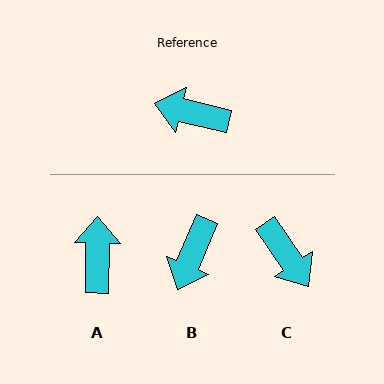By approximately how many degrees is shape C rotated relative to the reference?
Approximately 137 degrees counter-clockwise.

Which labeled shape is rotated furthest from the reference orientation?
C, about 137 degrees away.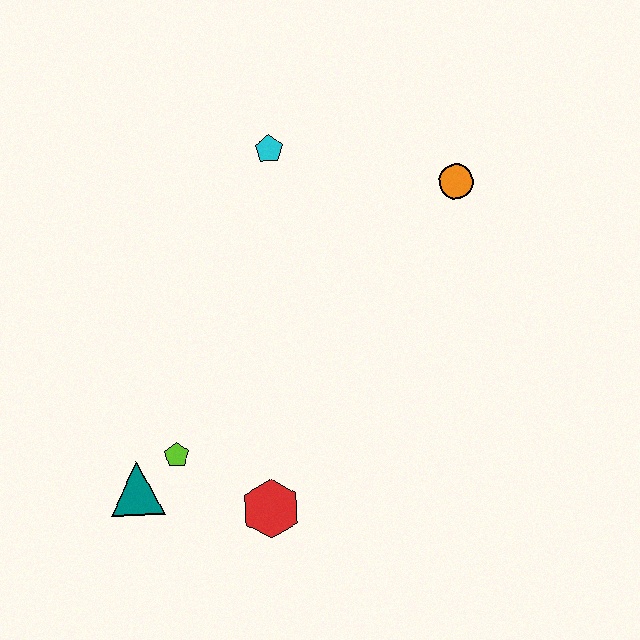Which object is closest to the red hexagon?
The lime pentagon is closest to the red hexagon.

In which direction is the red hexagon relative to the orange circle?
The red hexagon is below the orange circle.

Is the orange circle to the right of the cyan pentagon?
Yes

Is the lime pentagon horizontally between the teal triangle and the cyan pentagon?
Yes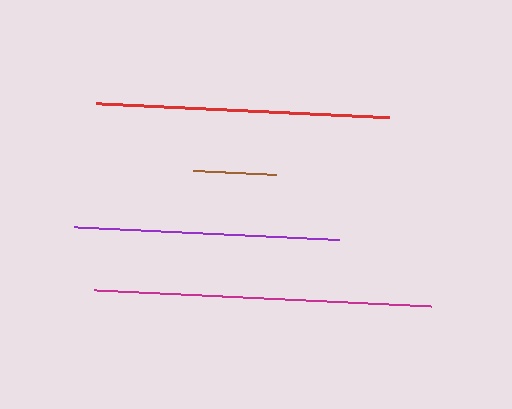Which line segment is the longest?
The magenta line is the longest at approximately 337 pixels.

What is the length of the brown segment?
The brown segment is approximately 84 pixels long.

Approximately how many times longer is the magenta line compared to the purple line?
The magenta line is approximately 1.3 times the length of the purple line.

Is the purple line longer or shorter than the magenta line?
The magenta line is longer than the purple line.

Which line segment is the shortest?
The brown line is the shortest at approximately 84 pixels.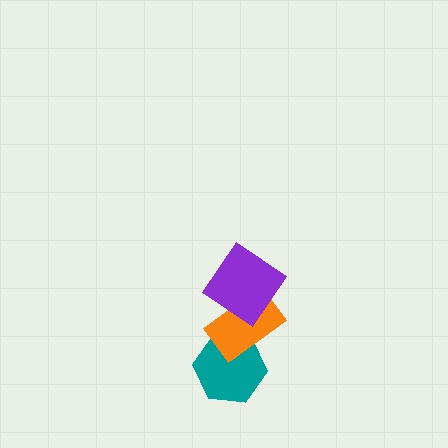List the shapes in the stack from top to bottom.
From top to bottom: the purple diamond, the orange rectangle, the teal hexagon.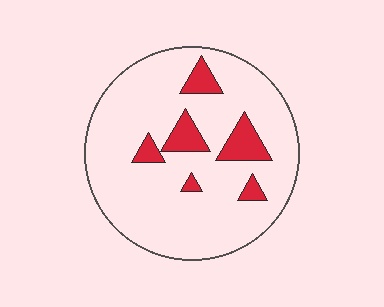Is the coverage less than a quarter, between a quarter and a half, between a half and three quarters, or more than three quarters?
Less than a quarter.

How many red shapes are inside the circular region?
6.